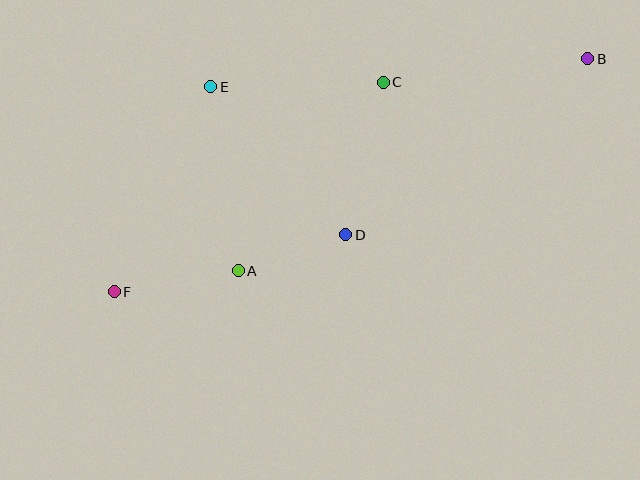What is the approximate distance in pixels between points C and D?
The distance between C and D is approximately 157 pixels.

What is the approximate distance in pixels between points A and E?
The distance between A and E is approximately 186 pixels.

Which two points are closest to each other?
Points A and D are closest to each other.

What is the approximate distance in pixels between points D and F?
The distance between D and F is approximately 239 pixels.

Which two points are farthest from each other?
Points B and F are farthest from each other.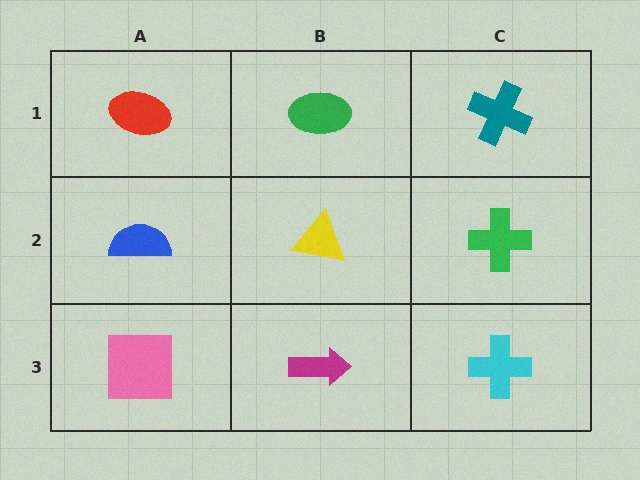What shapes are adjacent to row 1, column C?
A green cross (row 2, column C), a green ellipse (row 1, column B).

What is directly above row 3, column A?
A blue semicircle.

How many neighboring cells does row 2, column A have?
3.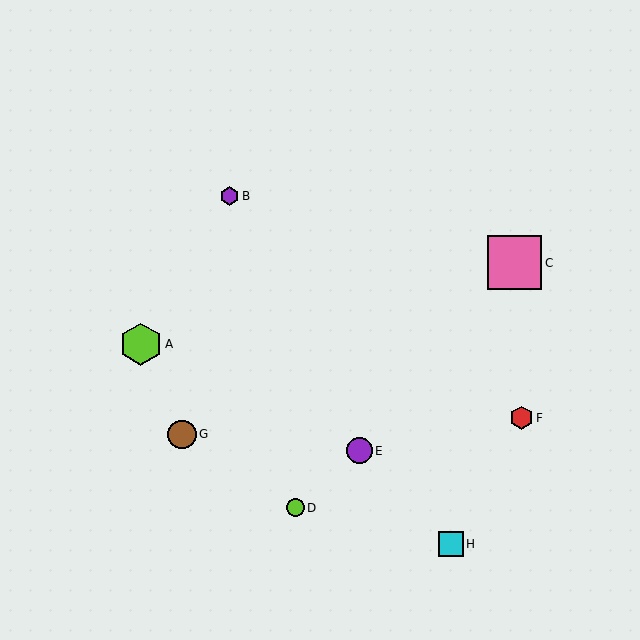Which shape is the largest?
The pink square (labeled C) is the largest.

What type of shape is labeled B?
Shape B is a purple hexagon.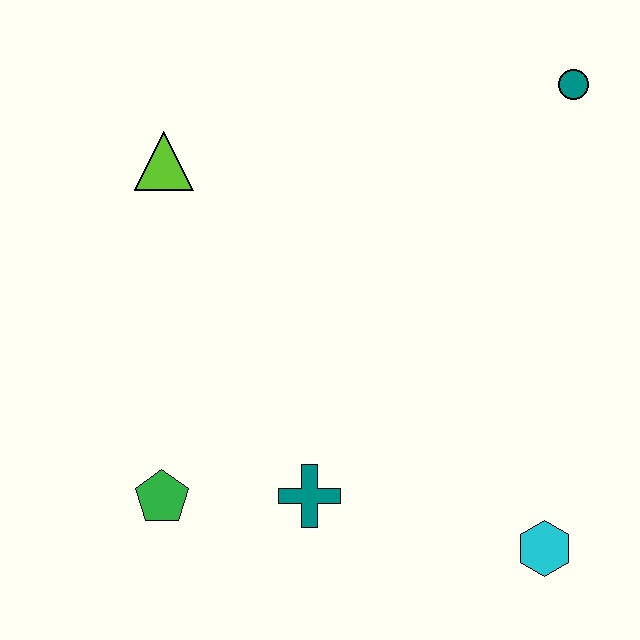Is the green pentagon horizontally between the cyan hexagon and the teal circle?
No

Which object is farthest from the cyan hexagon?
The lime triangle is farthest from the cyan hexagon.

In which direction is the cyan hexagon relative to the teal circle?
The cyan hexagon is below the teal circle.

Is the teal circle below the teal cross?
No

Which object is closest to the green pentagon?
The teal cross is closest to the green pentagon.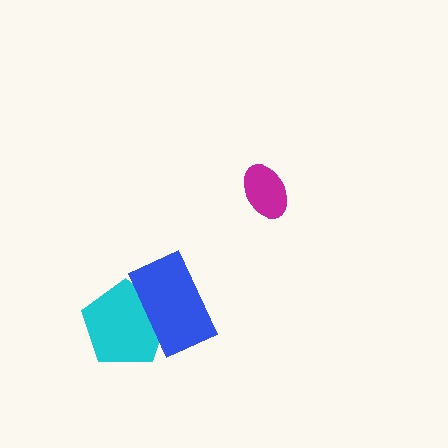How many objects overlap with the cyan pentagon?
1 object overlaps with the cyan pentagon.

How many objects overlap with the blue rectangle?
1 object overlaps with the blue rectangle.